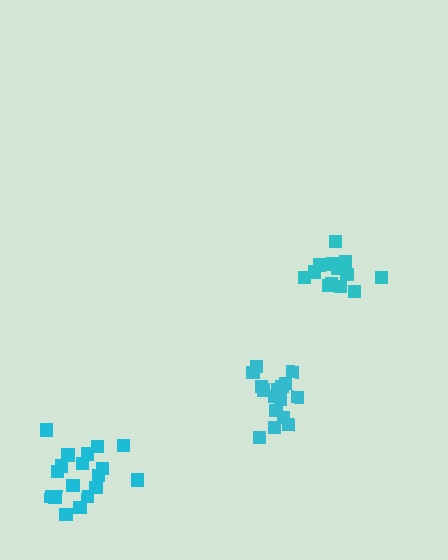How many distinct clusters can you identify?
There are 3 distinct clusters.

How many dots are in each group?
Group 1: 17 dots, Group 2: 13 dots, Group 3: 18 dots (48 total).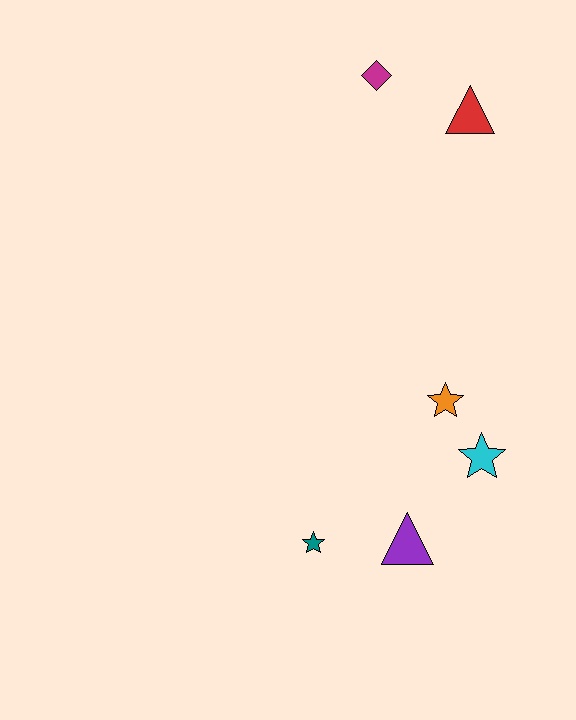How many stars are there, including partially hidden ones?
There are 3 stars.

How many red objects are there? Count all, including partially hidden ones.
There is 1 red object.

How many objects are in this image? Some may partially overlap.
There are 6 objects.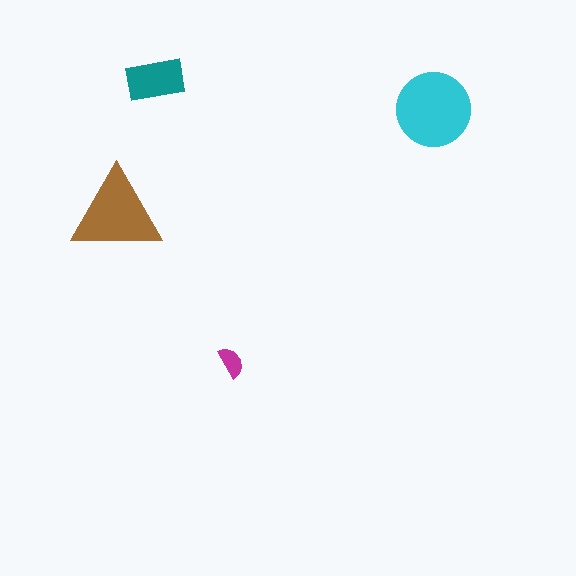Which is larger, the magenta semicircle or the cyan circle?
The cyan circle.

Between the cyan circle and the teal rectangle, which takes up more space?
The cyan circle.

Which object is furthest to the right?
The cyan circle is rightmost.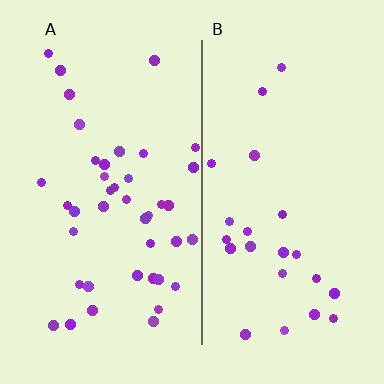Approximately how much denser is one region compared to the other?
Approximately 1.8× — region A over region B.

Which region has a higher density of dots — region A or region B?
A (the left).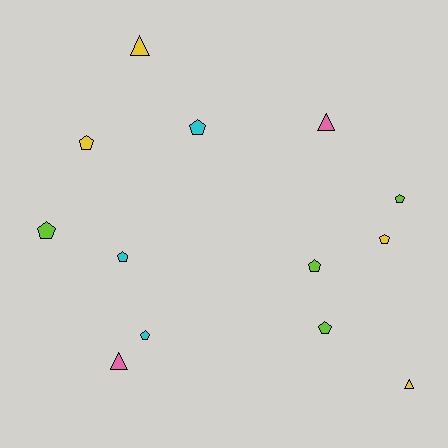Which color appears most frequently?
Yellow, with 4 objects.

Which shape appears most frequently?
Pentagon, with 9 objects.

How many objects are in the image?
There are 13 objects.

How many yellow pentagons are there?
There are 2 yellow pentagons.